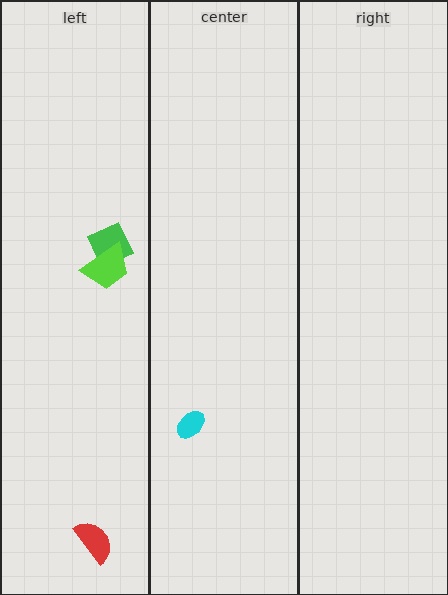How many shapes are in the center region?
1.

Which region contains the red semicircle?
The left region.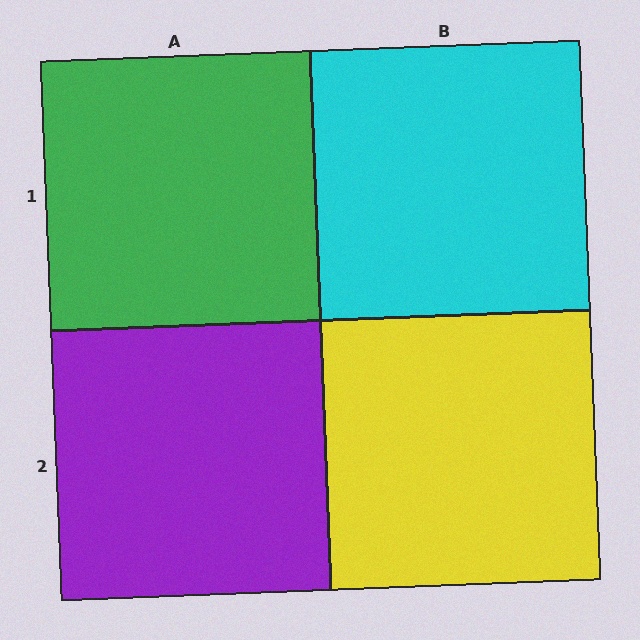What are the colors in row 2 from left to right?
Purple, yellow.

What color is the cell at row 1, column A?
Green.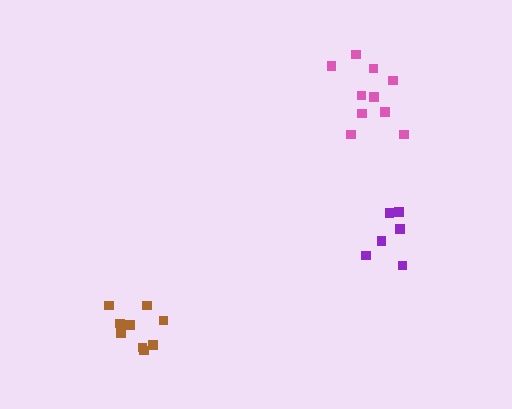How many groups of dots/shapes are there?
There are 3 groups.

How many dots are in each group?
Group 1: 9 dots, Group 2: 6 dots, Group 3: 10 dots (25 total).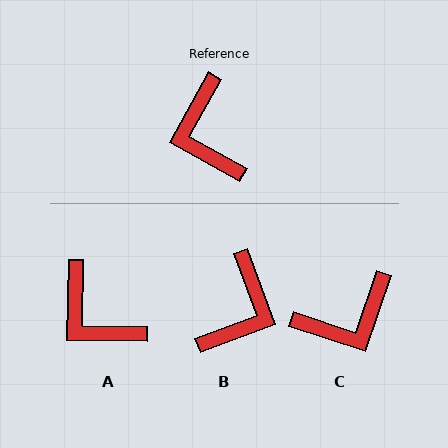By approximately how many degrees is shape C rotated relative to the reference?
Approximately 101 degrees counter-clockwise.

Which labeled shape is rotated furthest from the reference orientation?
B, about 139 degrees away.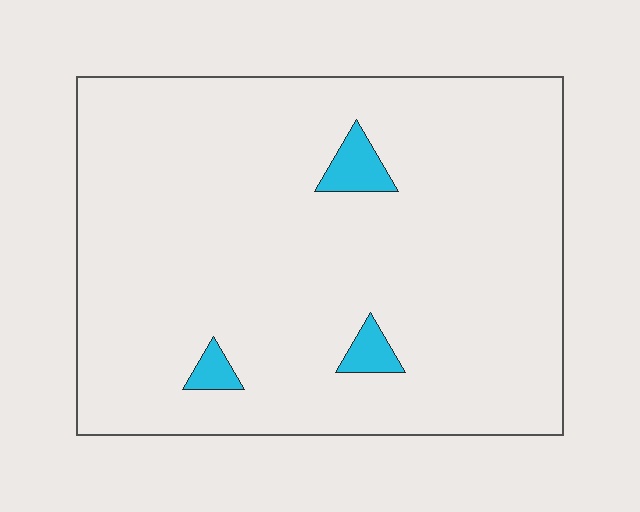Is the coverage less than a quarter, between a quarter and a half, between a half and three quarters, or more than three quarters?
Less than a quarter.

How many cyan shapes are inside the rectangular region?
3.